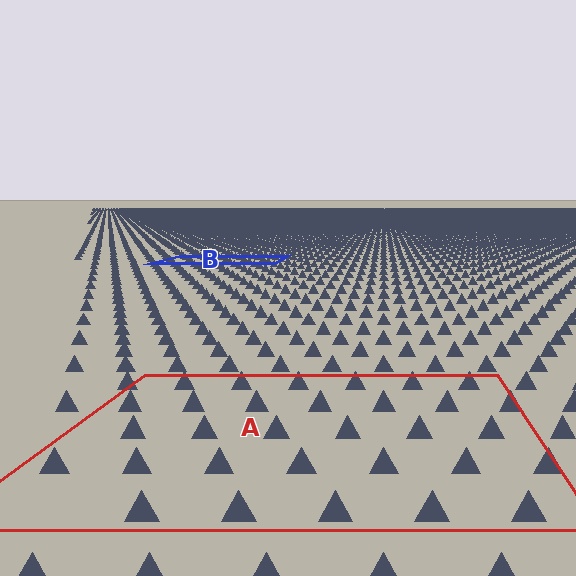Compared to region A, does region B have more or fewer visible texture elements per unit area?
Region B has more texture elements per unit area — they are packed more densely because it is farther away.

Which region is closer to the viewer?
Region A is closer. The texture elements there are larger and more spread out.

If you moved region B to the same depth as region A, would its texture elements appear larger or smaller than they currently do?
They would appear larger. At a closer depth, the same texture elements are projected at a bigger on-screen size.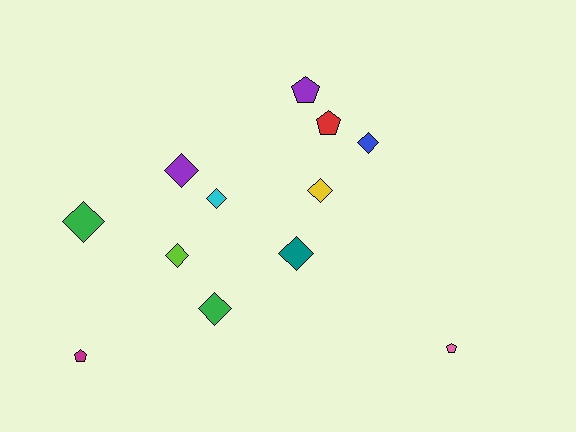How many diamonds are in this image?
There are 8 diamonds.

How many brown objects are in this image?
There are no brown objects.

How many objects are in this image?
There are 12 objects.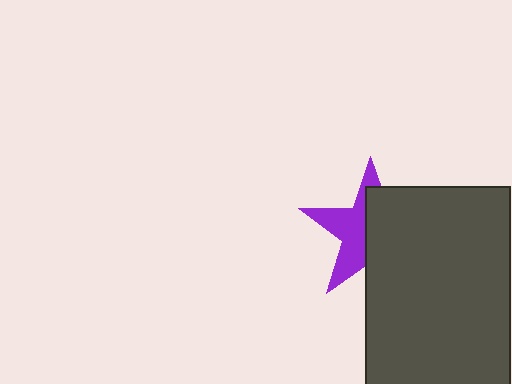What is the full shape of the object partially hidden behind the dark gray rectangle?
The partially hidden object is a purple star.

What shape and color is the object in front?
The object in front is a dark gray rectangle.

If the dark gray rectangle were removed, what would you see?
You would see the complete purple star.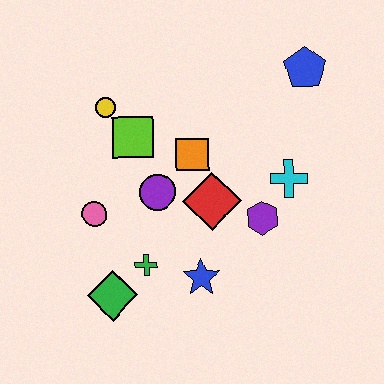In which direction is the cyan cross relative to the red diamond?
The cyan cross is to the right of the red diamond.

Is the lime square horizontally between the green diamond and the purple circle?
Yes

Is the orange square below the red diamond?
No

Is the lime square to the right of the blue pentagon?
No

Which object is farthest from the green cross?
The blue pentagon is farthest from the green cross.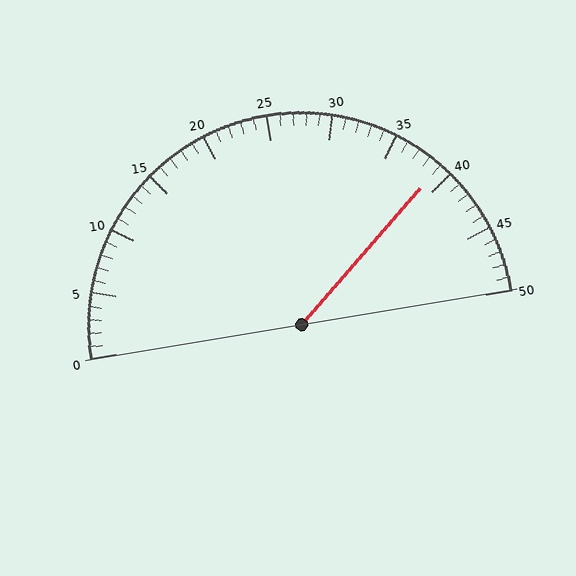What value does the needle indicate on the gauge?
The needle indicates approximately 39.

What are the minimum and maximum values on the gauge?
The gauge ranges from 0 to 50.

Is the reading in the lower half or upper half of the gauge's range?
The reading is in the upper half of the range (0 to 50).